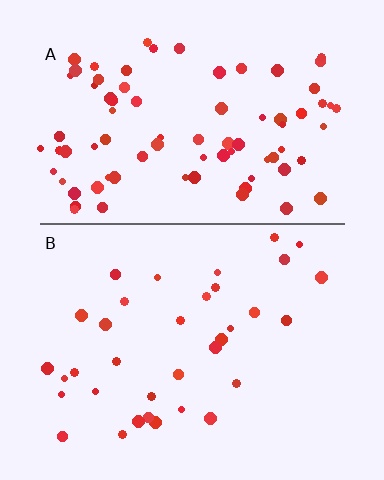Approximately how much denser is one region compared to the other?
Approximately 2.3× — region A over region B.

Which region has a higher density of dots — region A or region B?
A (the top).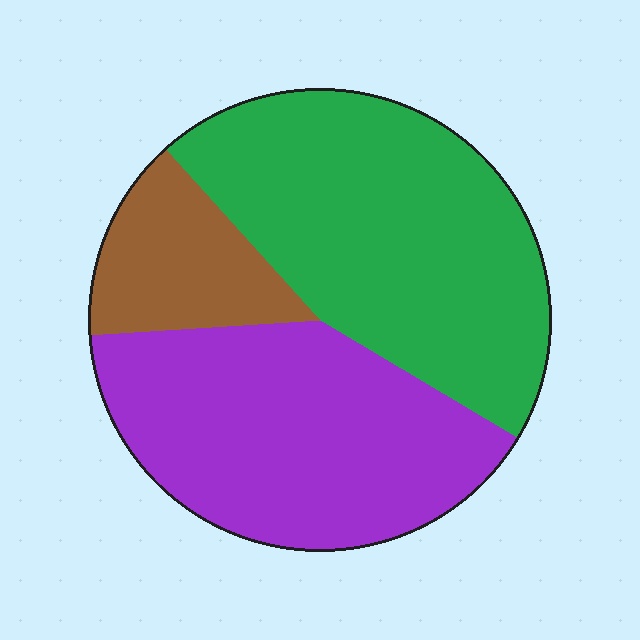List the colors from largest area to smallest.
From largest to smallest: green, purple, brown.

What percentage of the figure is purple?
Purple takes up about two fifths (2/5) of the figure.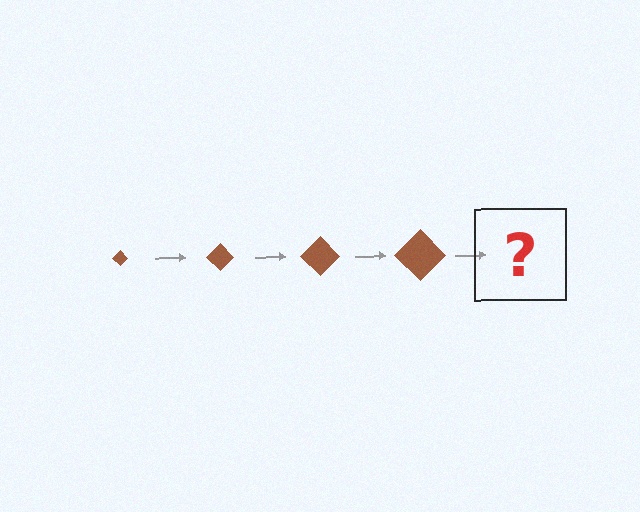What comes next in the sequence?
The next element should be a brown diamond, larger than the previous one.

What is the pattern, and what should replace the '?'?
The pattern is that the diamond gets progressively larger each step. The '?' should be a brown diamond, larger than the previous one.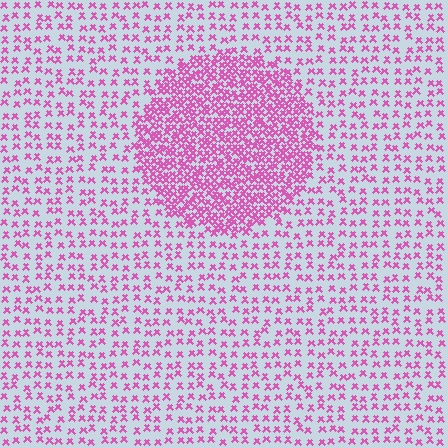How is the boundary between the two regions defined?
The boundary is defined by a change in element density (approximately 2.5x ratio). All elements are the same color, size, and shape.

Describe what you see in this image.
The image contains small pink elements arranged at two different densities. A circle-shaped region is visible where the elements are more densely packed than the surrounding area.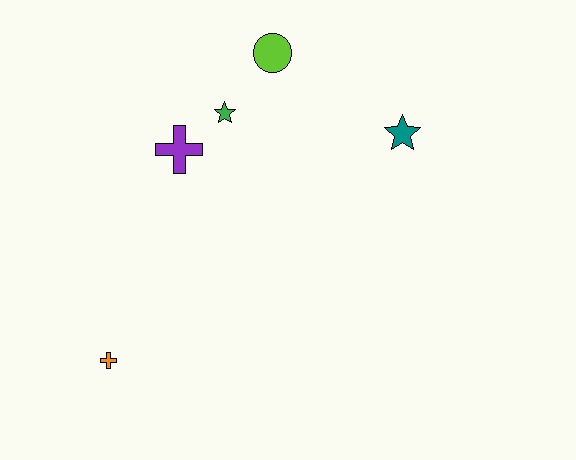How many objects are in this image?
There are 5 objects.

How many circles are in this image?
There is 1 circle.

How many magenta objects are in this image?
There are no magenta objects.